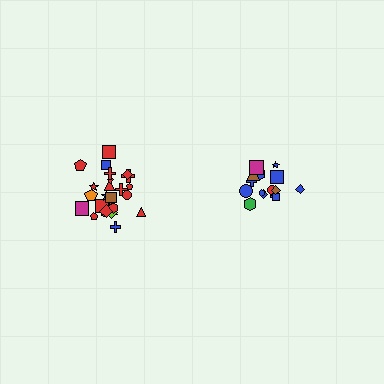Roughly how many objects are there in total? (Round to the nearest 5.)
Roughly 40 objects in total.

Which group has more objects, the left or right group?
The left group.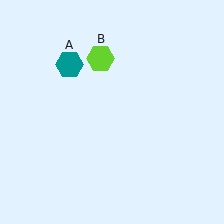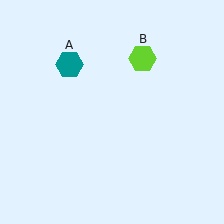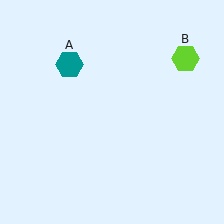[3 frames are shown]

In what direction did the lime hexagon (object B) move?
The lime hexagon (object B) moved right.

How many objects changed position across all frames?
1 object changed position: lime hexagon (object B).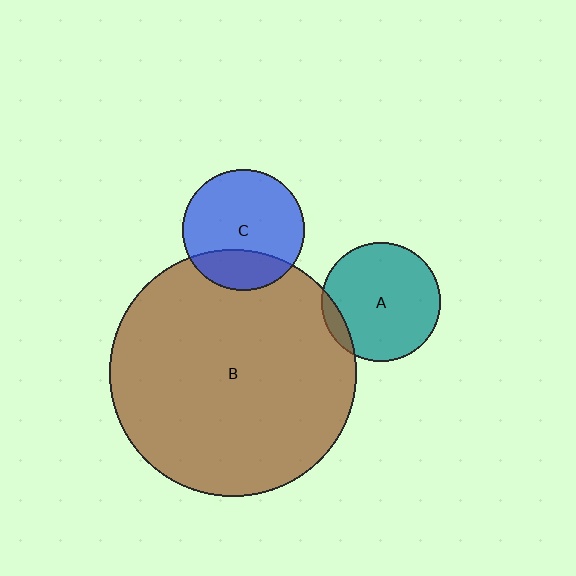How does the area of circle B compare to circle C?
Approximately 4.1 times.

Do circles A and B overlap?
Yes.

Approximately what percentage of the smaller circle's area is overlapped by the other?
Approximately 10%.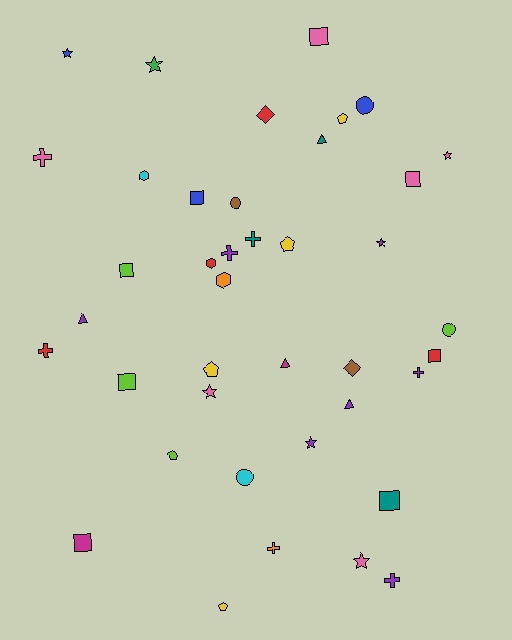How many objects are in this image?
There are 40 objects.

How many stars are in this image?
There are 7 stars.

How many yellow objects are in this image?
There are 4 yellow objects.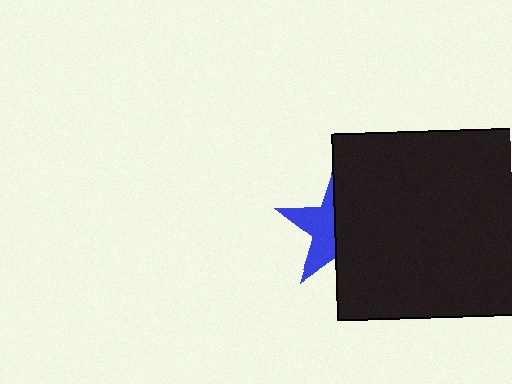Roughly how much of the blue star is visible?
A small part of it is visible (roughly 44%).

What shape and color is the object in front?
The object in front is a black square.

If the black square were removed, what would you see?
You would see the complete blue star.